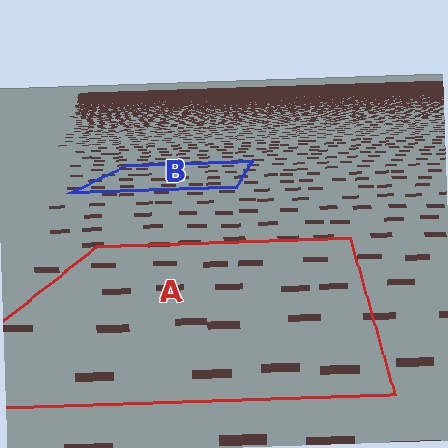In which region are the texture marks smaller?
The texture marks are smaller in region B, because it is farther away.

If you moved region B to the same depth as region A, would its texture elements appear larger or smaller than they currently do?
They would appear larger. At a closer depth, the same texture elements are projected at a bigger on-screen size.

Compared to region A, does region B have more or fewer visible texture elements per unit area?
Region B has more texture elements per unit area — they are packed more densely because it is farther away.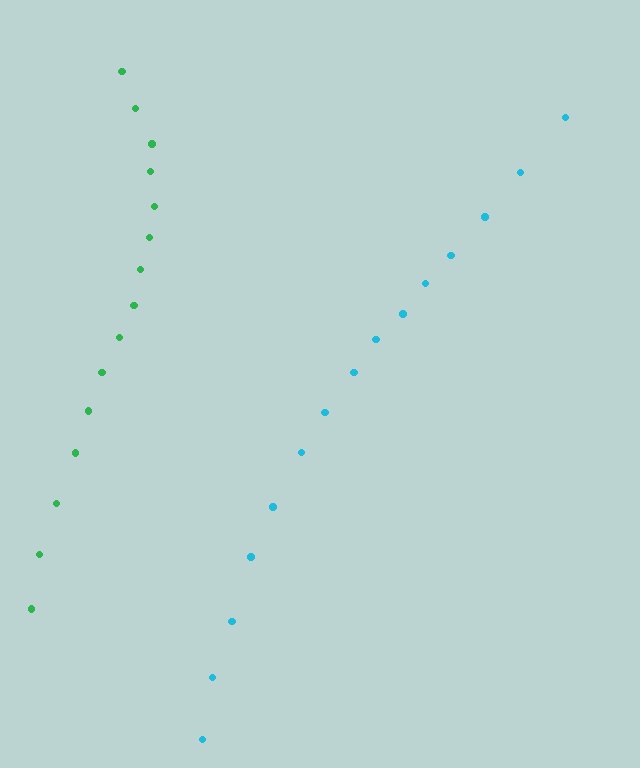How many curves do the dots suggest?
There are 2 distinct paths.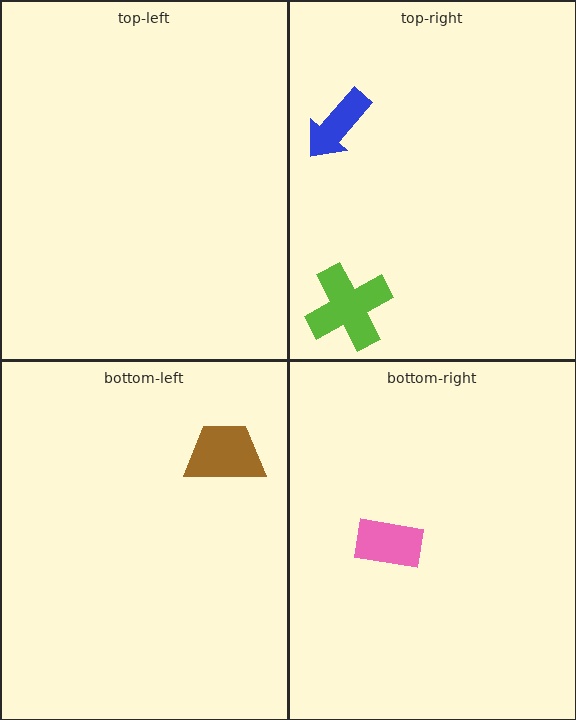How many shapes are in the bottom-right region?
1.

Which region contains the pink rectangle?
The bottom-right region.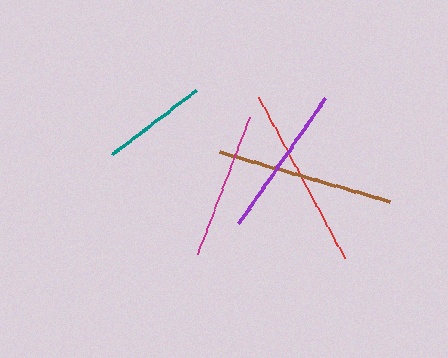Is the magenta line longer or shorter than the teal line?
The magenta line is longer than the teal line.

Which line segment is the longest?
The red line is the longest at approximately 182 pixels.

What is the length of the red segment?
The red segment is approximately 182 pixels long.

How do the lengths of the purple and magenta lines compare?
The purple and magenta lines are approximately the same length.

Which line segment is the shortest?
The teal line is the shortest at approximately 106 pixels.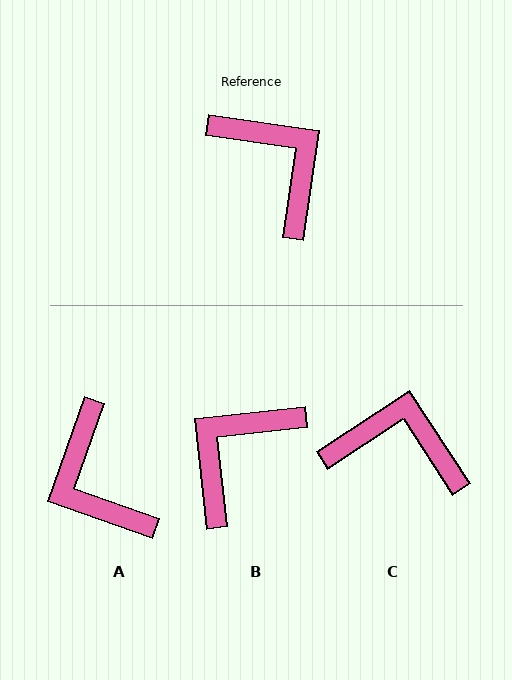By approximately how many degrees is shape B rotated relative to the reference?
Approximately 105 degrees counter-clockwise.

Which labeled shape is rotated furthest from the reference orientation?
A, about 169 degrees away.